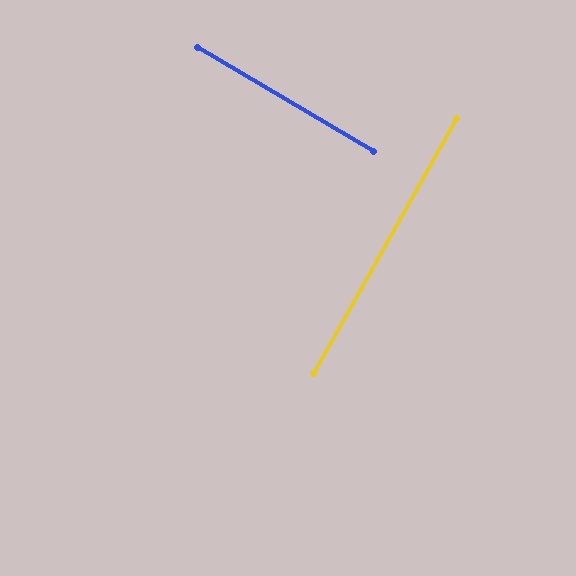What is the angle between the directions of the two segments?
Approximately 89 degrees.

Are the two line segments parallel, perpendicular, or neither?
Perpendicular — they meet at approximately 89°.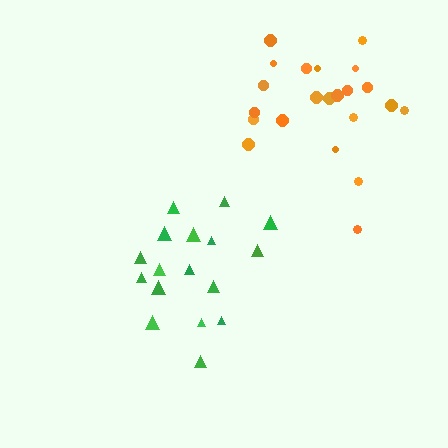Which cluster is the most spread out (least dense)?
Orange.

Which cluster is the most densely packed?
Green.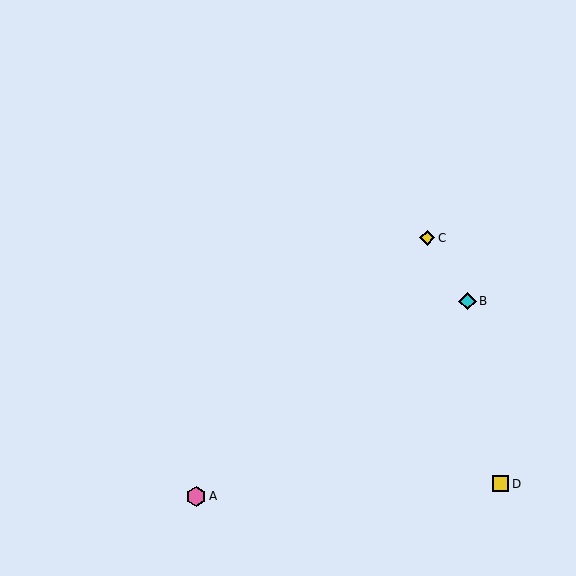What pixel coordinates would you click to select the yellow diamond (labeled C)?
Click at (427, 238) to select the yellow diamond C.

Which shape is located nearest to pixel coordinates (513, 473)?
The yellow square (labeled D) at (501, 484) is nearest to that location.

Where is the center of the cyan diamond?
The center of the cyan diamond is at (468, 301).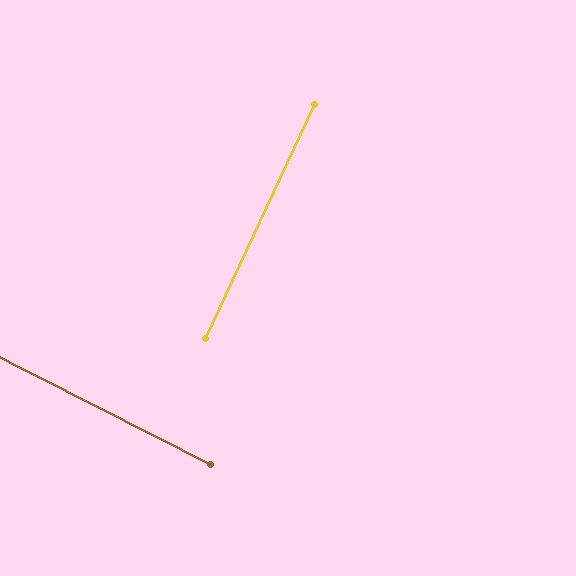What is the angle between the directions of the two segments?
Approximately 88 degrees.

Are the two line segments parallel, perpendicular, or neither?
Perpendicular — they meet at approximately 88°.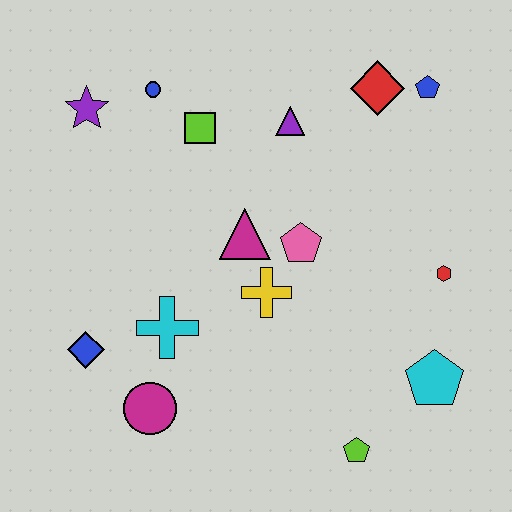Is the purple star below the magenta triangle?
No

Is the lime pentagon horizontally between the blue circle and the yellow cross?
No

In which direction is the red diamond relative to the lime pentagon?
The red diamond is above the lime pentagon.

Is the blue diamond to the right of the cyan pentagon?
No